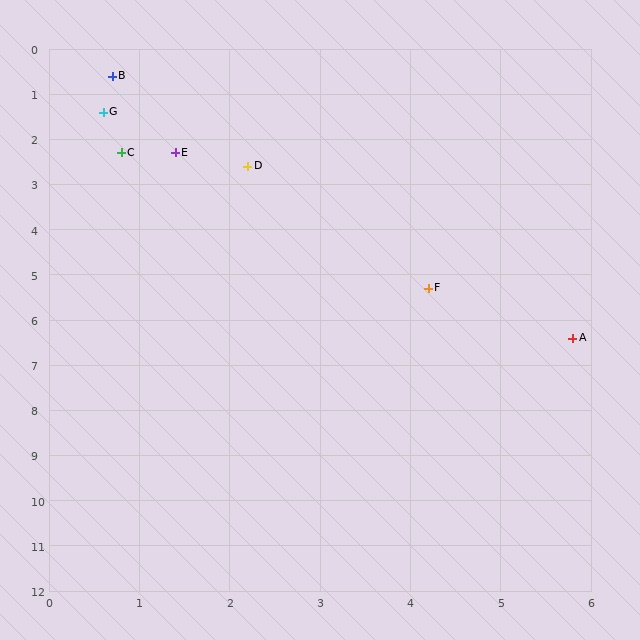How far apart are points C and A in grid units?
Points C and A are about 6.5 grid units apart.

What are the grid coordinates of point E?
Point E is at approximately (1.4, 2.3).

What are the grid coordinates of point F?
Point F is at approximately (4.2, 5.3).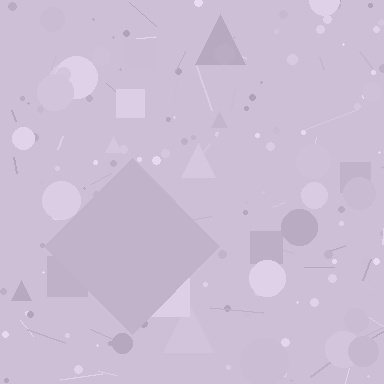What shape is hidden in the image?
A diamond is hidden in the image.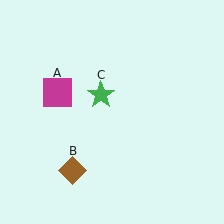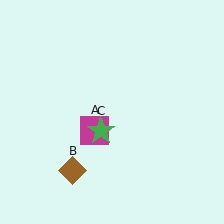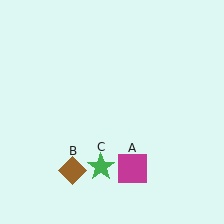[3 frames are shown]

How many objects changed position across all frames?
2 objects changed position: magenta square (object A), green star (object C).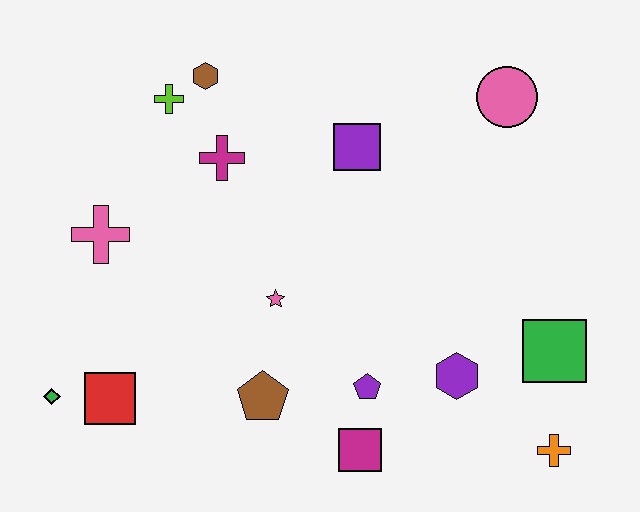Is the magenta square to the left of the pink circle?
Yes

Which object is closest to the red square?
The green diamond is closest to the red square.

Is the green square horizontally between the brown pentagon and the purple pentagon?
No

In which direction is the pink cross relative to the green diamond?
The pink cross is above the green diamond.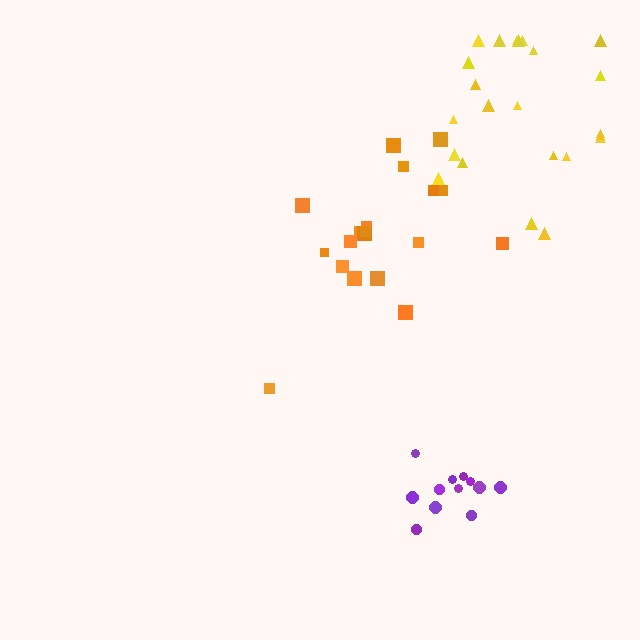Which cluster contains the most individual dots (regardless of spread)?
Yellow (23).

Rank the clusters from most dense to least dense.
purple, orange, yellow.